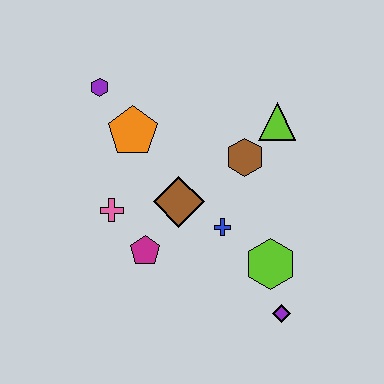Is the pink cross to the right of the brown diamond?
No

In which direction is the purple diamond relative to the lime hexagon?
The purple diamond is below the lime hexagon.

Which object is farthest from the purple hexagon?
The purple diamond is farthest from the purple hexagon.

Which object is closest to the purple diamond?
The lime hexagon is closest to the purple diamond.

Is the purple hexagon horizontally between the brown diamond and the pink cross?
No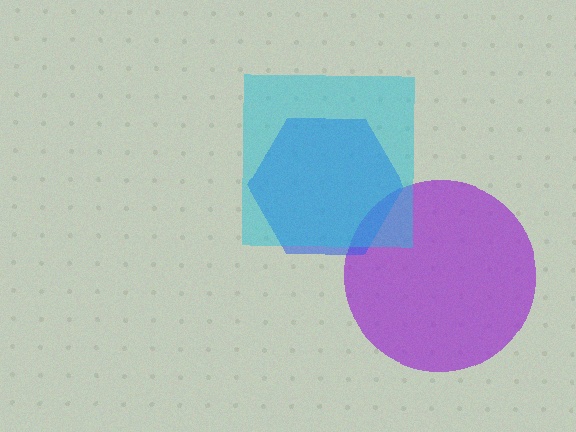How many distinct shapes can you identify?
There are 3 distinct shapes: a purple circle, a blue hexagon, a cyan square.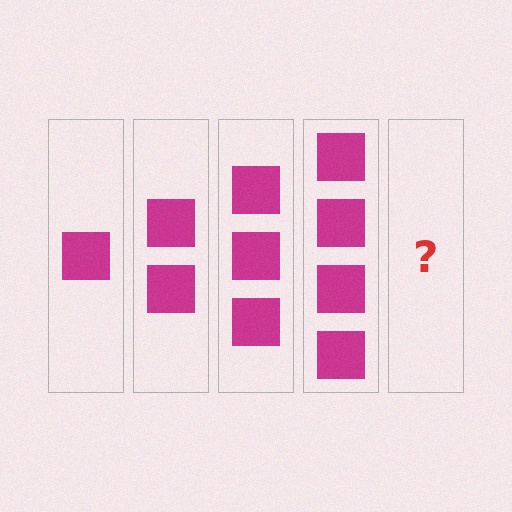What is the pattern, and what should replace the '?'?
The pattern is that each step adds one more square. The '?' should be 5 squares.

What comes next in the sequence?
The next element should be 5 squares.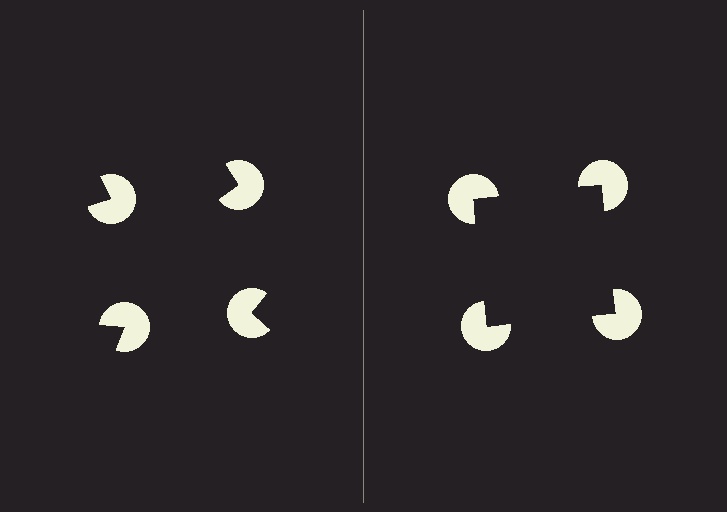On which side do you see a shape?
An illusory square appears on the right side. On the left side the wedge cuts are rotated, so no coherent shape forms.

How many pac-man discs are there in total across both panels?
8 — 4 on each side.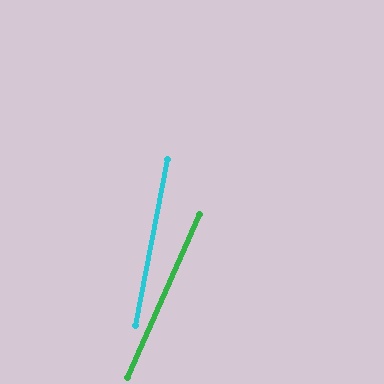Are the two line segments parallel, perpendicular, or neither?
Neither parallel nor perpendicular — they differ by about 13°.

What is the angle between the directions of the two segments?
Approximately 13 degrees.